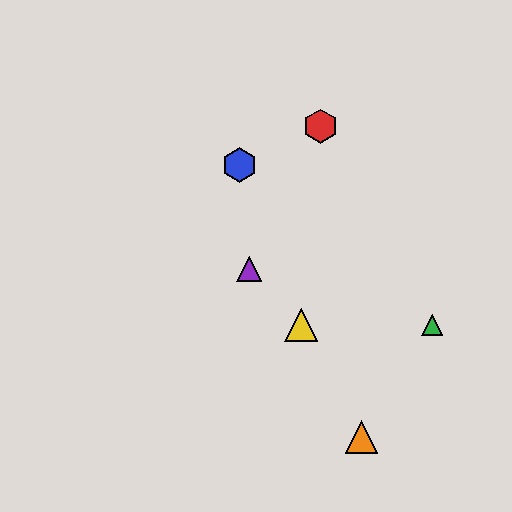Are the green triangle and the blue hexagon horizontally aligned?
No, the green triangle is at y≈325 and the blue hexagon is at y≈165.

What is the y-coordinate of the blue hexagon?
The blue hexagon is at y≈165.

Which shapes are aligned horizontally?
The green triangle, the yellow triangle are aligned horizontally.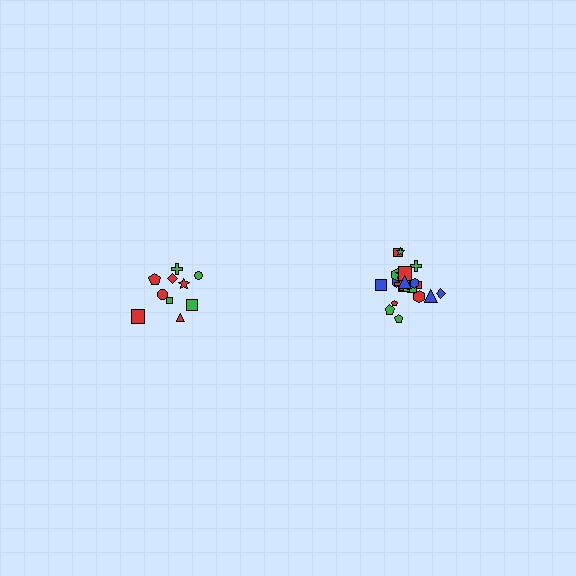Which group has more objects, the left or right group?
The right group.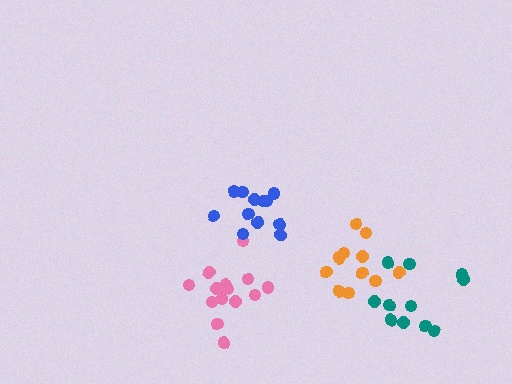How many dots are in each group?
Group 1: 14 dots, Group 2: 11 dots, Group 3: 11 dots, Group 4: 12 dots (48 total).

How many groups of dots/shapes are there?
There are 4 groups.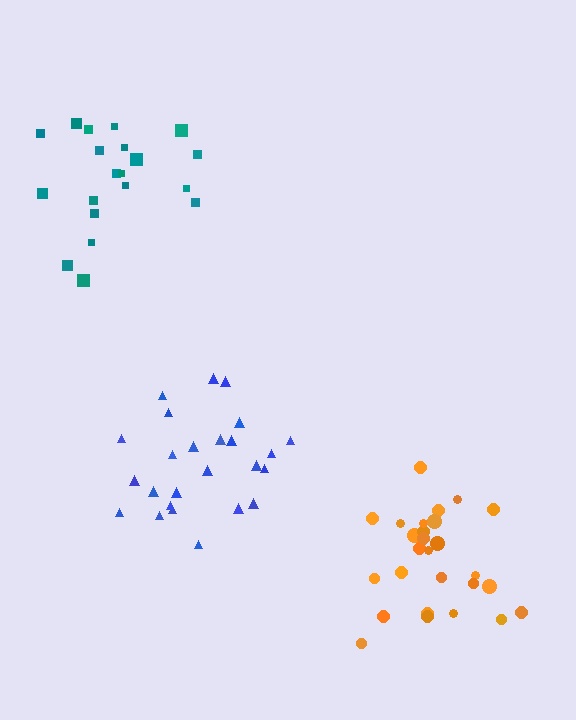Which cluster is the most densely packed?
Orange.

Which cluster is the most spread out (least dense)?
Teal.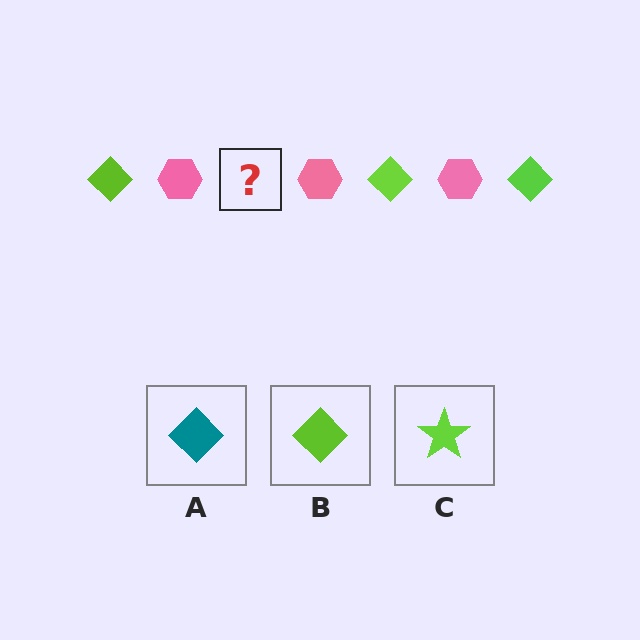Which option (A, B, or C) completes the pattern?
B.